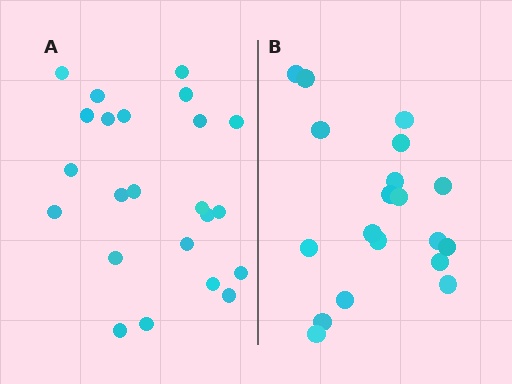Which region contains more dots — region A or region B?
Region A (the left region) has more dots.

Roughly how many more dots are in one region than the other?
Region A has about 4 more dots than region B.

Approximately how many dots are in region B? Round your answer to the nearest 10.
About 20 dots. (The exact count is 19, which rounds to 20.)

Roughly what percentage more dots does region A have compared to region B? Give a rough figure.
About 20% more.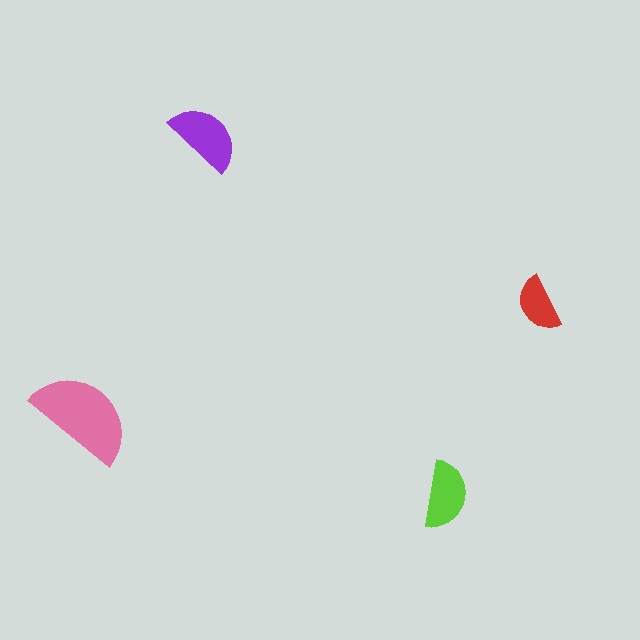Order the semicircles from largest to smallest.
the pink one, the purple one, the lime one, the red one.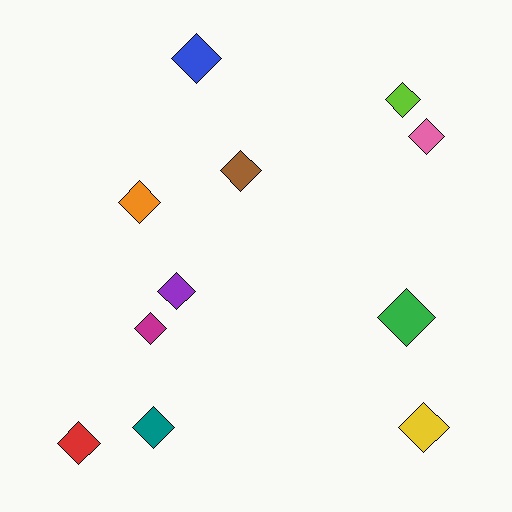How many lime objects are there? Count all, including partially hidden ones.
There is 1 lime object.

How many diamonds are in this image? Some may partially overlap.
There are 11 diamonds.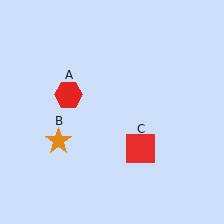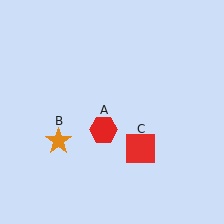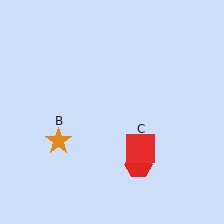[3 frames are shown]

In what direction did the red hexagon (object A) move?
The red hexagon (object A) moved down and to the right.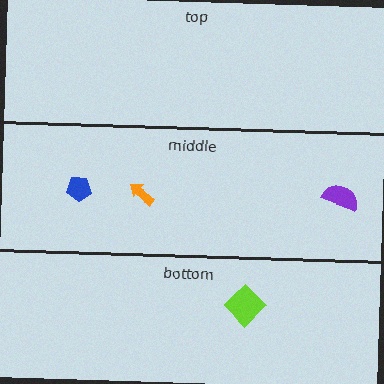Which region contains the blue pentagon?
The middle region.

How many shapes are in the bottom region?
1.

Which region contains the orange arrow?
The middle region.